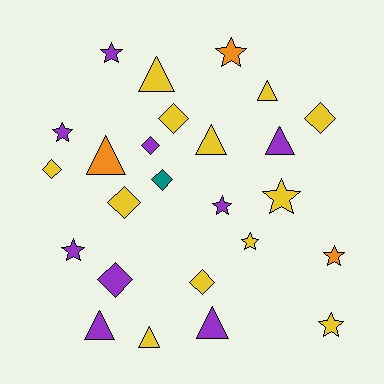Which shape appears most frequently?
Star, with 9 objects.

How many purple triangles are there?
There are 3 purple triangles.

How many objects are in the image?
There are 25 objects.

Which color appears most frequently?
Yellow, with 12 objects.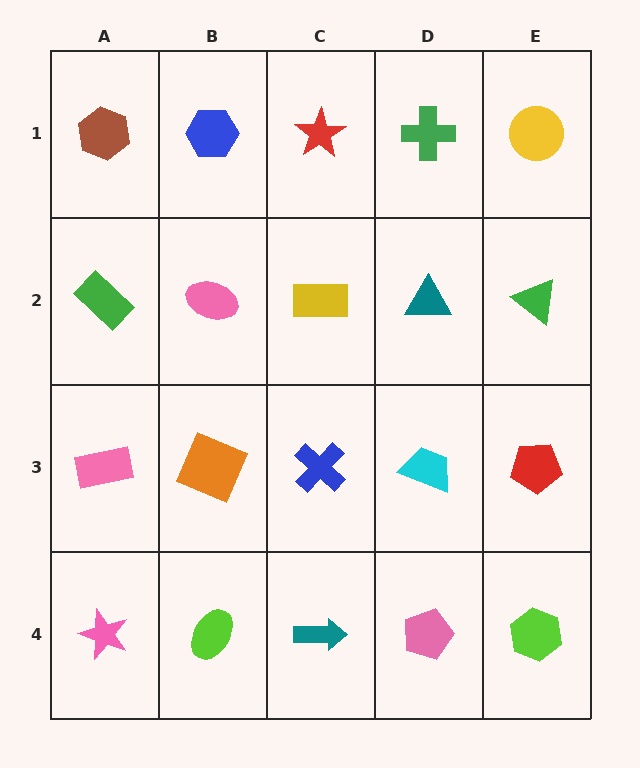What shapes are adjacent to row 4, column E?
A red pentagon (row 3, column E), a pink pentagon (row 4, column D).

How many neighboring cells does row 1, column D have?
3.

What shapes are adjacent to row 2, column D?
A green cross (row 1, column D), a cyan trapezoid (row 3, column D), a yellow rectangle (row 2, column C), a green triangle (row 2, column E).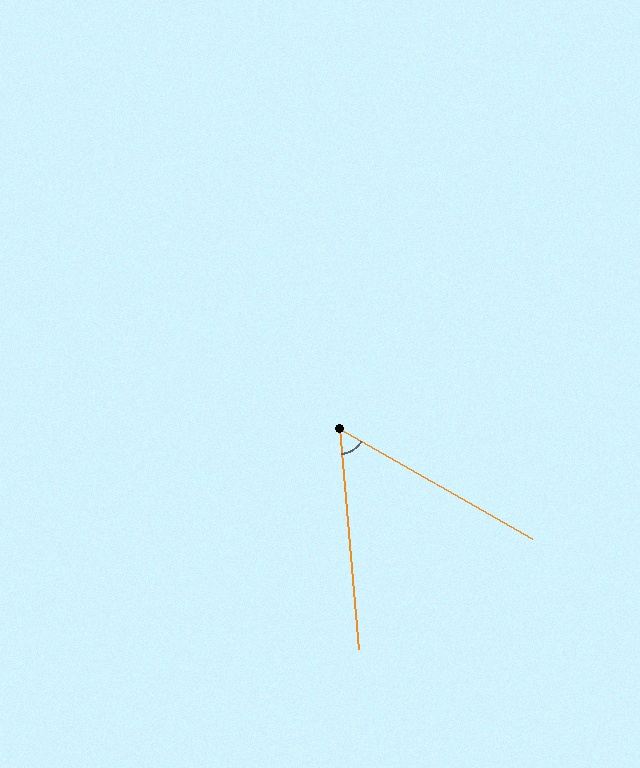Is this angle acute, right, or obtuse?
It is acute.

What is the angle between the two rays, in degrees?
Approximately 55 degrees.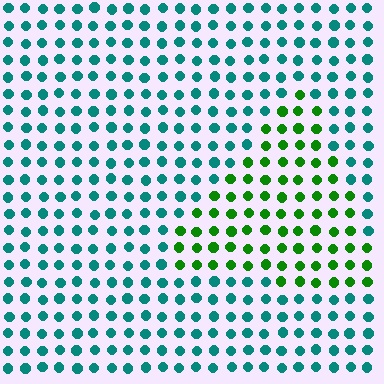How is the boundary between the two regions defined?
The boundary is defined purely by a slight shift in hue (about 56 degrees). Spacing, size, and orientation are identical on both sides.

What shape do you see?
I see a triangle.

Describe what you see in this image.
The image is filled with small teal elements in a uniform arrangement. A triangle-shaped region is visible where the elements are tinted to a slightly different hue, forming a subtle color boundary.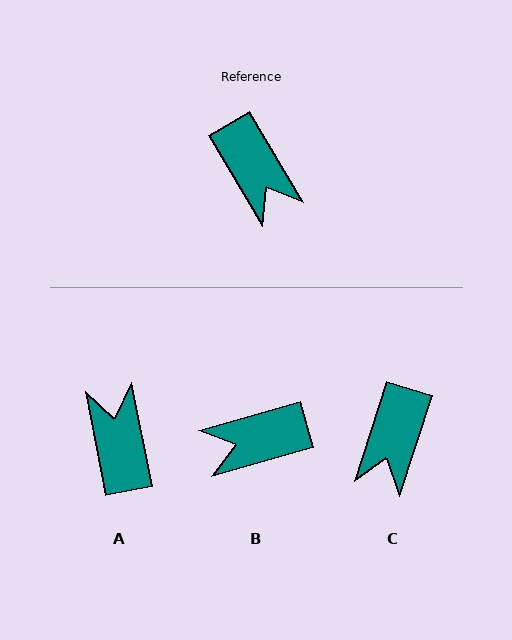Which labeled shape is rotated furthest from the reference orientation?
A, about 161 degrees away.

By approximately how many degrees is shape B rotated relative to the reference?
Approximately 104 degrees clockwise.